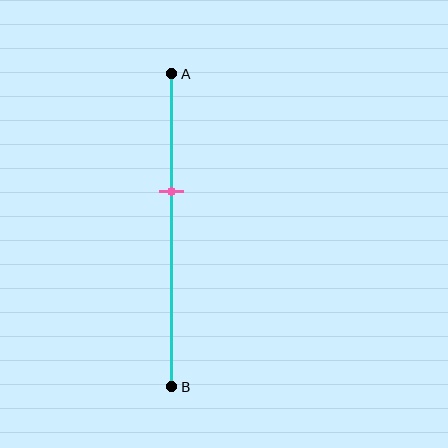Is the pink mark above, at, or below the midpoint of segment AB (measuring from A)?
The pink mark is above the midpoint of segment AB.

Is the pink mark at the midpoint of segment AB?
No, the mark is at about 40% from A, not at the 50% midpoint.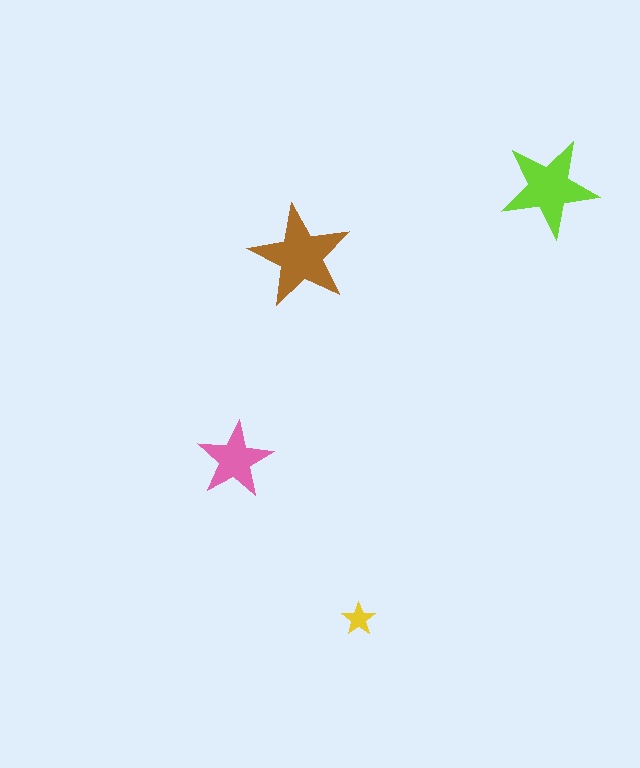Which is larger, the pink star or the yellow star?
The pink one.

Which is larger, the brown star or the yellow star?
The brown one.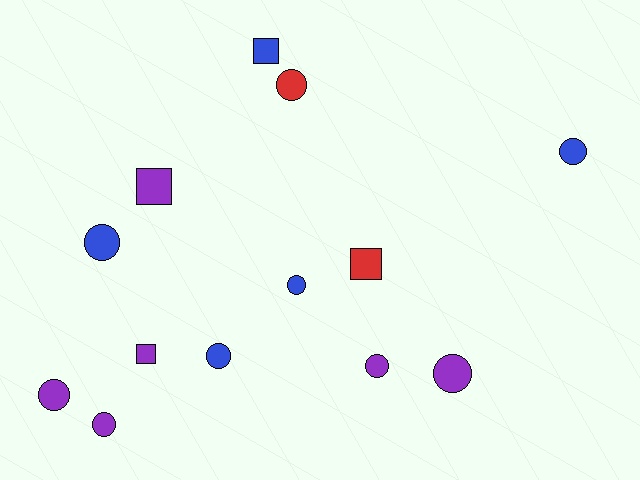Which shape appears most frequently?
Circle, with 9 objects.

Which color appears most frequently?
Purple, with 6 objects.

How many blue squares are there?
There is 1 blue square.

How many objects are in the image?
There are 13 objects.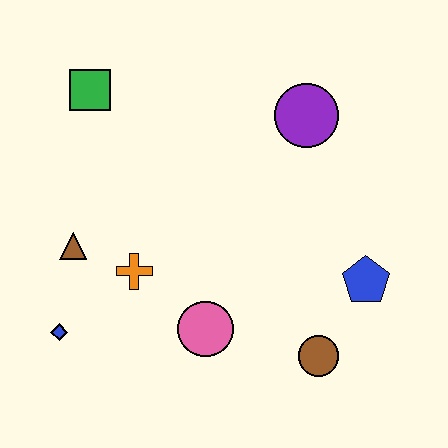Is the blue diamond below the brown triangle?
Yes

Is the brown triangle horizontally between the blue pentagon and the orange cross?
No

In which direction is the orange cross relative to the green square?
The orange cross is below the green square.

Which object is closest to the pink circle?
The orange cross is closest to the pink circle.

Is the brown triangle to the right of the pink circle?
No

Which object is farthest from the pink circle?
The green square is farthest from the pink circle.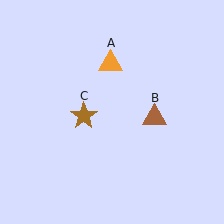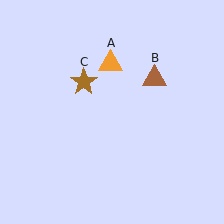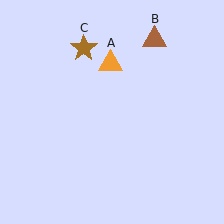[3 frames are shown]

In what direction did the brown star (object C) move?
The brown star (object C) moved up.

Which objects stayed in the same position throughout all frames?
Orange triangle (object A) remained stationary.